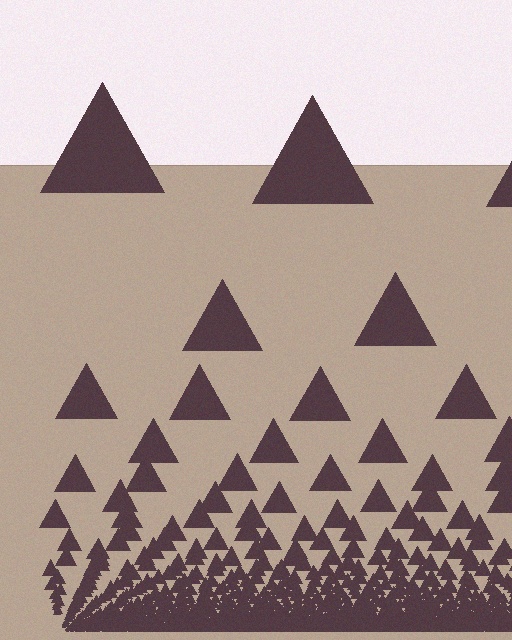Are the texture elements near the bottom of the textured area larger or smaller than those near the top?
Smaller. The gradient is inverted — elements near the bottom are smaller and denser.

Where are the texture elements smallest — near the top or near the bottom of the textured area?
Near the bottom.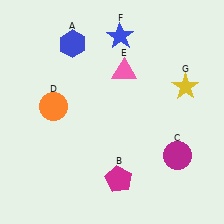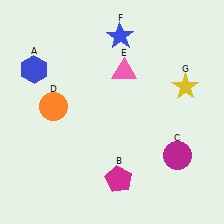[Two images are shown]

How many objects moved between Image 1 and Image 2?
1 object moved between the two images.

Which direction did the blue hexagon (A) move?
The blue hexagon (A) moved left.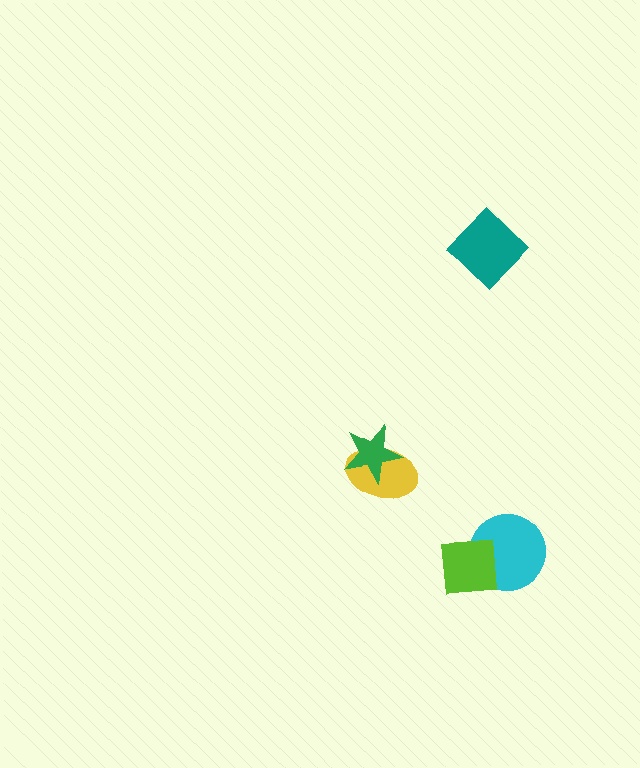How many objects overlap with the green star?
1 object overlaps with the green star.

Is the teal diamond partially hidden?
No, no other shape covers it.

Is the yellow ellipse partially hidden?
Yes, it is partially covered by another shape.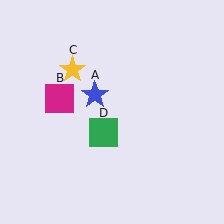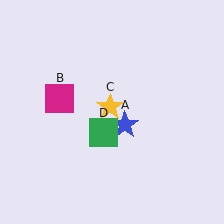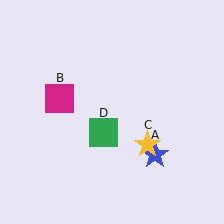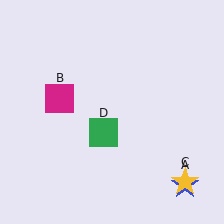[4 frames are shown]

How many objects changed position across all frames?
2 objects changed position: blue star (object A), yellow star (object C).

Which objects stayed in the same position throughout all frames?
Magenta square (object B) and green square (object D) remained stationary.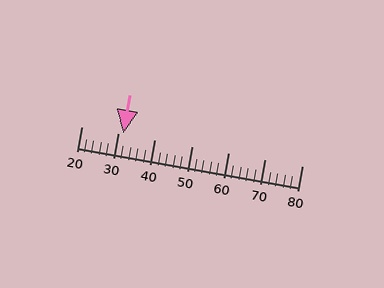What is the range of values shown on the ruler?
The ruler shows values from 20 to 80.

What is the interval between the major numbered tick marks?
The major tick marks are spaced 10 units apart.